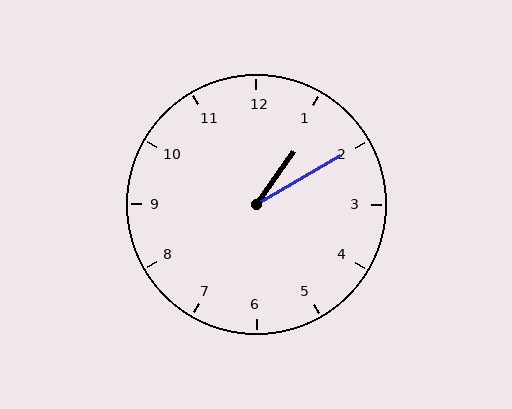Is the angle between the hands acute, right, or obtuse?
It is acute.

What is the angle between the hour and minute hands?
Approximately 25 degrees.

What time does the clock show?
1:10.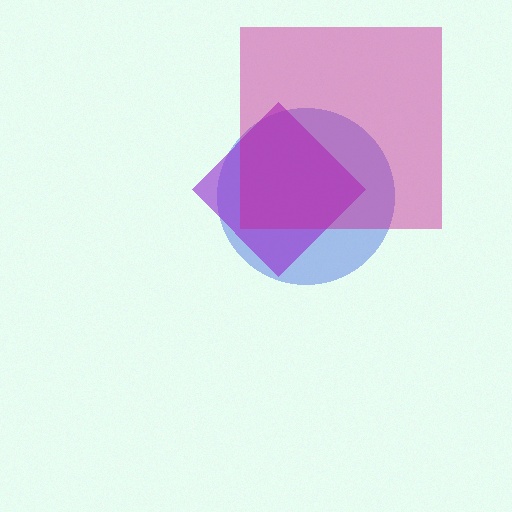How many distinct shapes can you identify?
There are 3 distinct shapes: a blue circle, a purple diamond, a magenta square.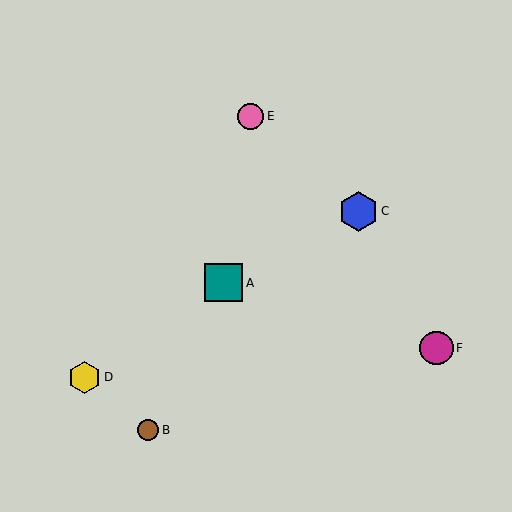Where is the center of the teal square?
The center of the teal square is at (224, 283).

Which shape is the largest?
The blue hexagon (labeled C) is the largest.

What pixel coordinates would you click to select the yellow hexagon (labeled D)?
Click at (84, 377) to select the yellow hexagon D.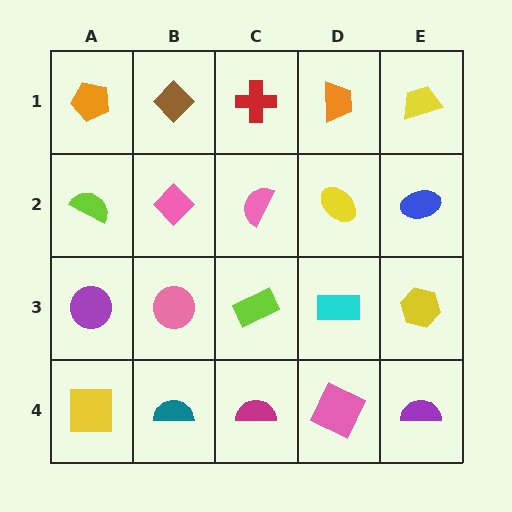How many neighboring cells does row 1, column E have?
2.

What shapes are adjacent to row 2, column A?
An orange pentagon (row 1, column A), a purple circle (row 3, column A), a pink diamond (row 2, column B).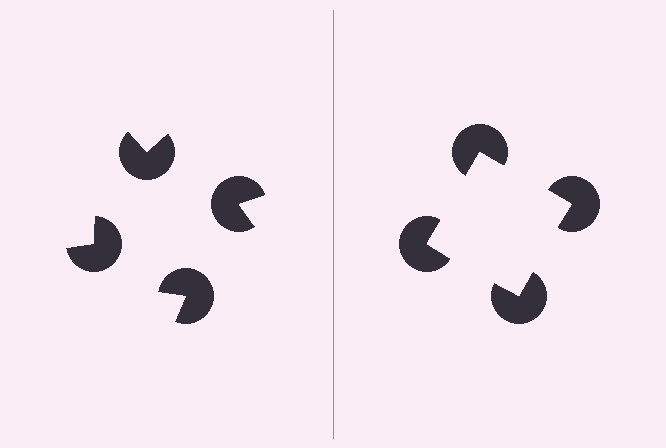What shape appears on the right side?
An illusory square.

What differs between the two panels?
The pac-man discs are positioned identically on both sides; only the wedge orientations differ. On the right they align to a square; on the left they are misaligned.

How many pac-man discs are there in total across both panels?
8 — 4 on each side.